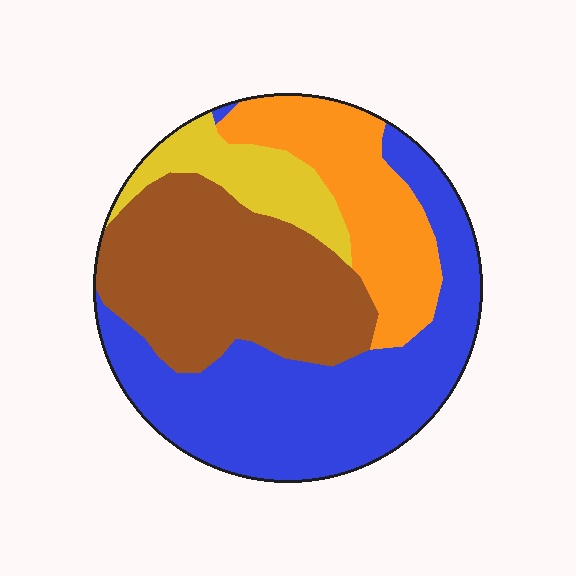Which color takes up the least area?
Yellow, at roughly 10%.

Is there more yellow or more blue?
Blue.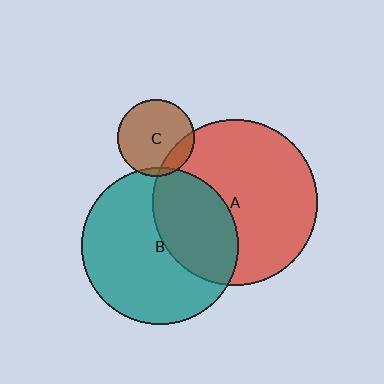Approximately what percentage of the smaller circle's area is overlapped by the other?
Approximately 15%.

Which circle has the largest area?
Circle A (red).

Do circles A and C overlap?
Yes.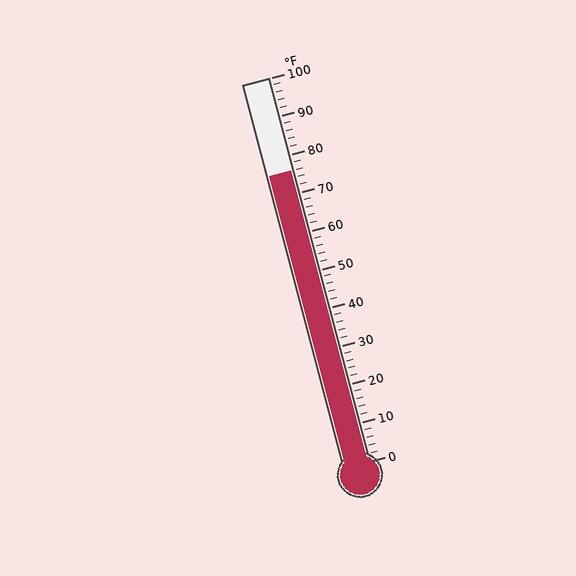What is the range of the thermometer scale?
The thermometer scale ranges from 0°F to 100°F.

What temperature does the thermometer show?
The thermometer shows approximately 76°F.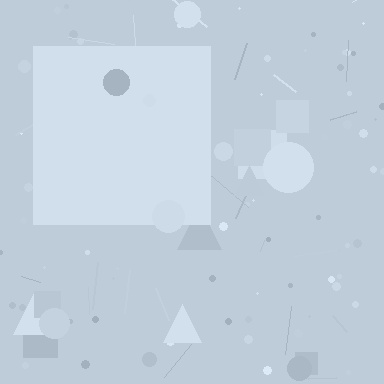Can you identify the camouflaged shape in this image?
The camouflaged shape is a square.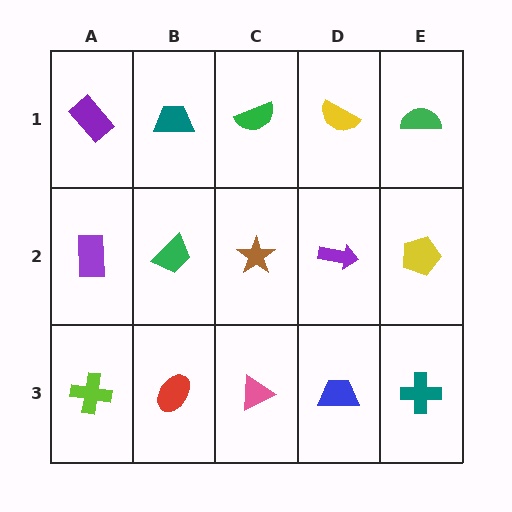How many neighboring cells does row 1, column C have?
3.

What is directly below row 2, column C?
A pink triangle.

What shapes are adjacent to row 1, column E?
A yellow pentagon (row 2, column E), a yellow semicircle (row 1, column D).